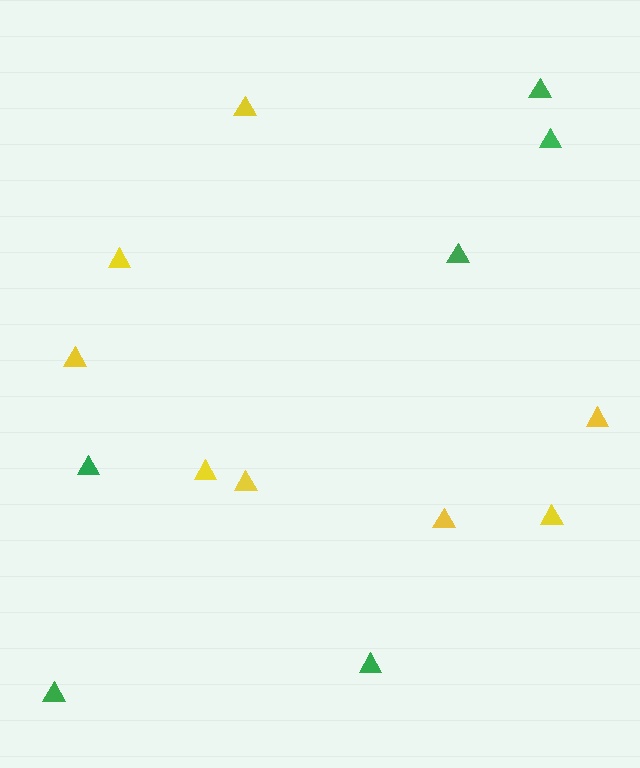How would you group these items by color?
There are 2 groups: one group of yellow triangles (8) and one group of green triangles (6).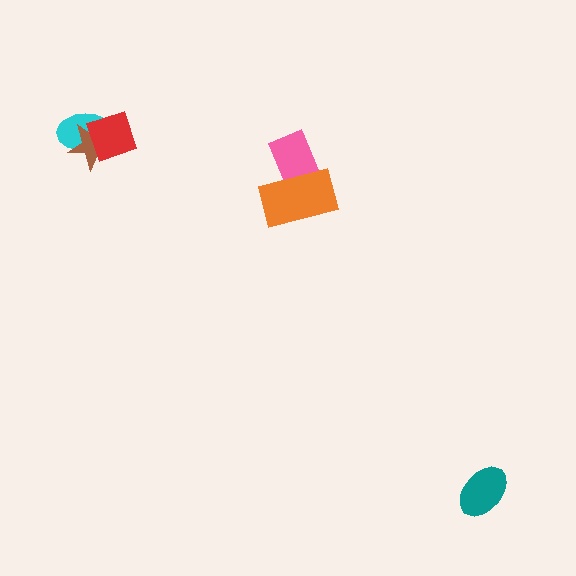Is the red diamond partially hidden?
No, no other shape covers it.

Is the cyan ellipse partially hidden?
Yes, it is partially covered by another shape.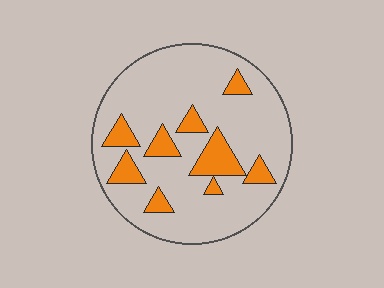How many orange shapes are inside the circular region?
9.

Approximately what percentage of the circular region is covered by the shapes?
Approximately 20%.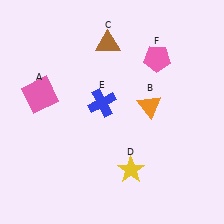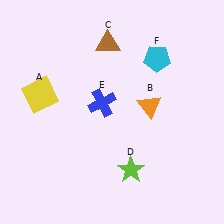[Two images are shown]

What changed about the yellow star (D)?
In Image 1, D is yellow. In Image 2, it changed to lime.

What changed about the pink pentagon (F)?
In Image 1, F is pink. In Image 2, it changed to cyan.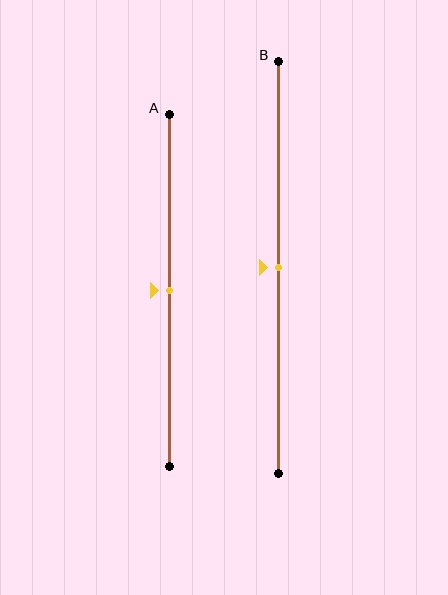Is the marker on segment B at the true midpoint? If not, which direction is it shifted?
Yes, the marker on segment B is at the true midpoint.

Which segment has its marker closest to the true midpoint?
Segment A has its marker closest to the true midpoint.